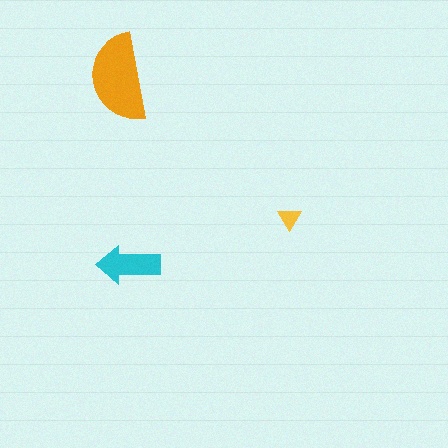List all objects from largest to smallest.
The orange semicircle, the cyan arrow, the yellow triangle.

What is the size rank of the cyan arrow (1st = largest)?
2nd.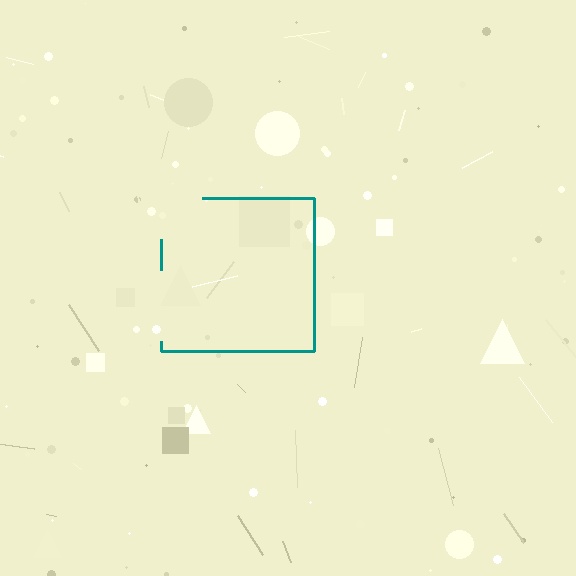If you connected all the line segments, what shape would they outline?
They would outline a square.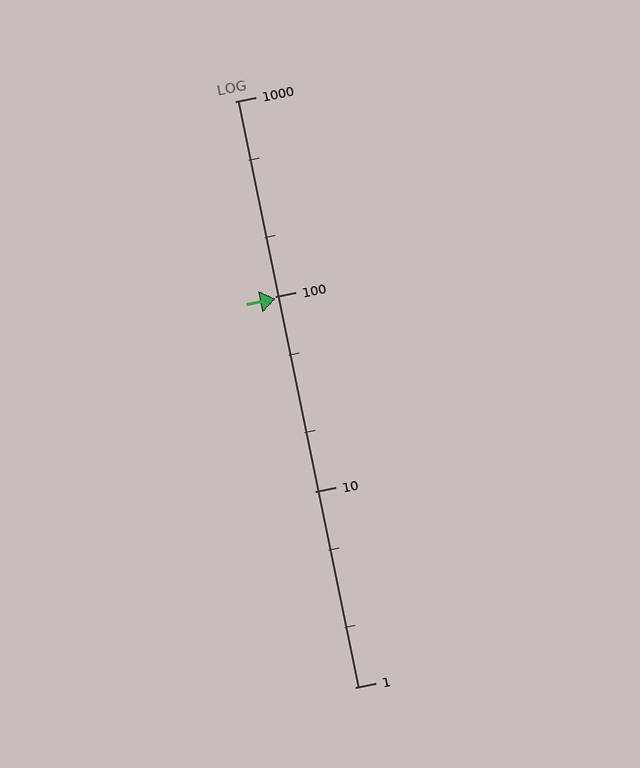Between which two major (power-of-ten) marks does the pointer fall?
The pointer is between 10 and 100.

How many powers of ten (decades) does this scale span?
The scale spans 3 decades, from 1 to 1000.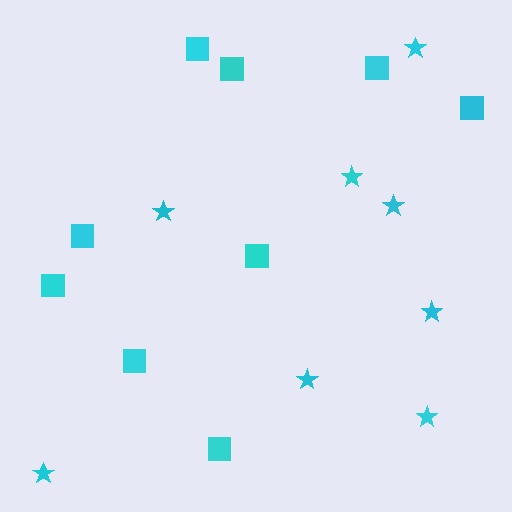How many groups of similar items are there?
There are 2 groups: one group of stars (8) and one group of squares (9).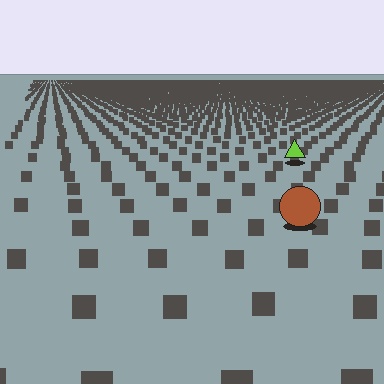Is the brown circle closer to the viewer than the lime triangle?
Yes. The brown circle is closer — you can tell from the texture gradient: the ground texture is coarser near it.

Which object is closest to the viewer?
The brown circle is closest. The texture marks near it are larger and more spread out.